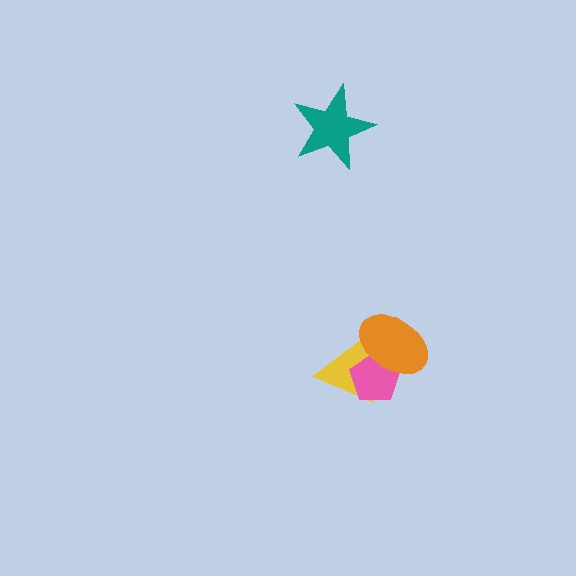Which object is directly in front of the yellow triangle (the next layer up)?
The pink pentagon is directly in front of the yellow triangle.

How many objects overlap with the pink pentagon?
2 objects overlap with the pink pentagon.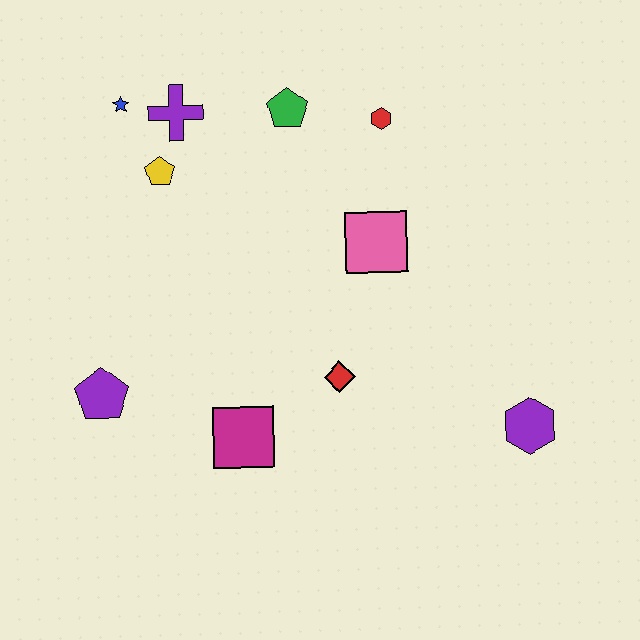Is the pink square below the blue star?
Yes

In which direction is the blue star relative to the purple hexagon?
The blue star is to the left of the purple hexagon.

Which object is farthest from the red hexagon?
The purple pentagon is farthest from the red hexagon.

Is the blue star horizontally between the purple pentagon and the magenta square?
Yes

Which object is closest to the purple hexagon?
The red diamond is closest to the purple hexagon.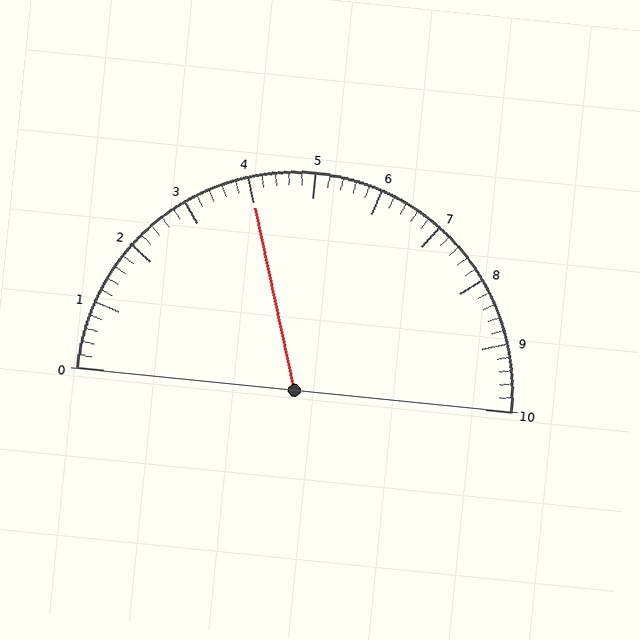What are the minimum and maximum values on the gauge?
The gauge ranges from 0 to 10.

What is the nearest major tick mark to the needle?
The nearest major tick mark is 4.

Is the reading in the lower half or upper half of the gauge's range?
The reading is in the lower half of the range (0 to 10).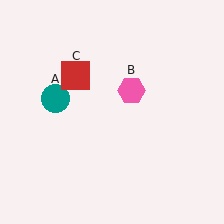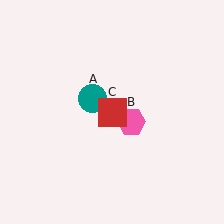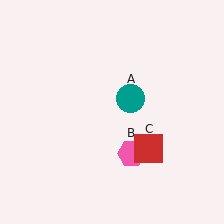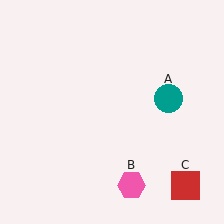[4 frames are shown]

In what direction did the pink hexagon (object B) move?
The pink hexagon (object B) moved down.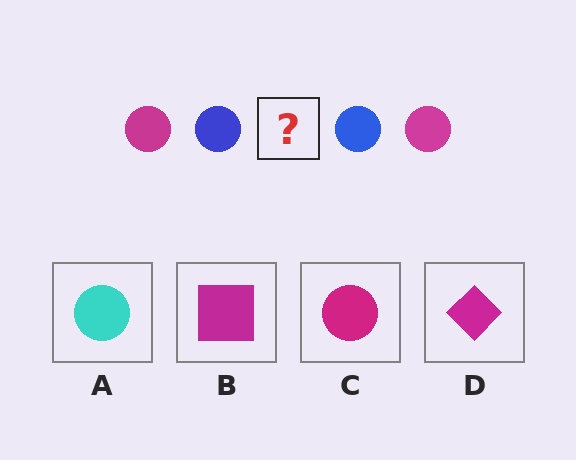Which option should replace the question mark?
Option C.